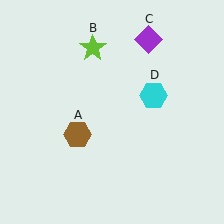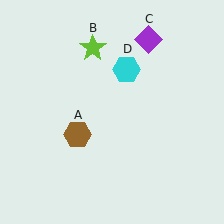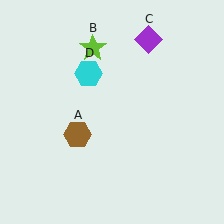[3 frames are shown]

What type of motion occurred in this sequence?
The cyan hexagon (object D) rotated counterclockwise around the center of the scene.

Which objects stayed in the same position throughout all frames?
Brown hexagon (object A) and lime star (object B) and purple diamond (object C) remained stationary.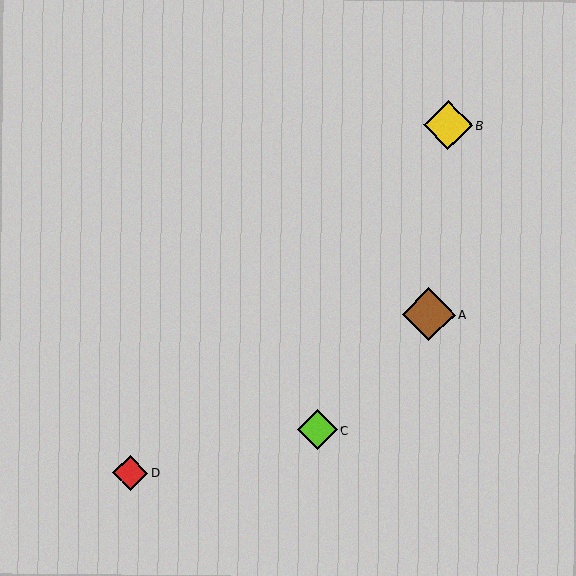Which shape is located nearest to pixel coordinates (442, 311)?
The brown diamond (labeled A) at (429, 315) is nearest to that location.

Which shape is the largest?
The brown diamond (labeled A) is the largest.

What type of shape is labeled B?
Shape B is a yellow diamond.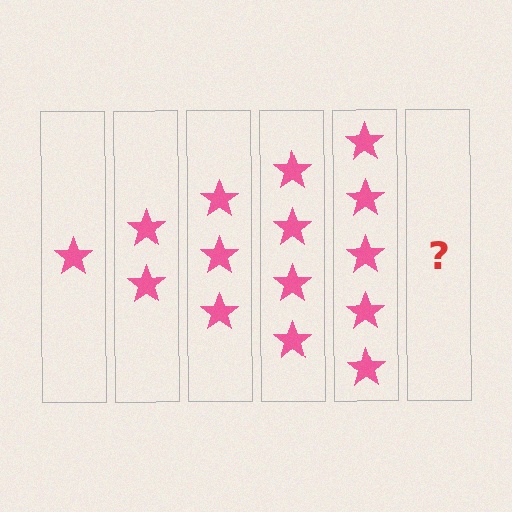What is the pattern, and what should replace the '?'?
The pattern is that each step adds one more star. The '?' should be 6 stars.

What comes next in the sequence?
The next element should be 6 stars.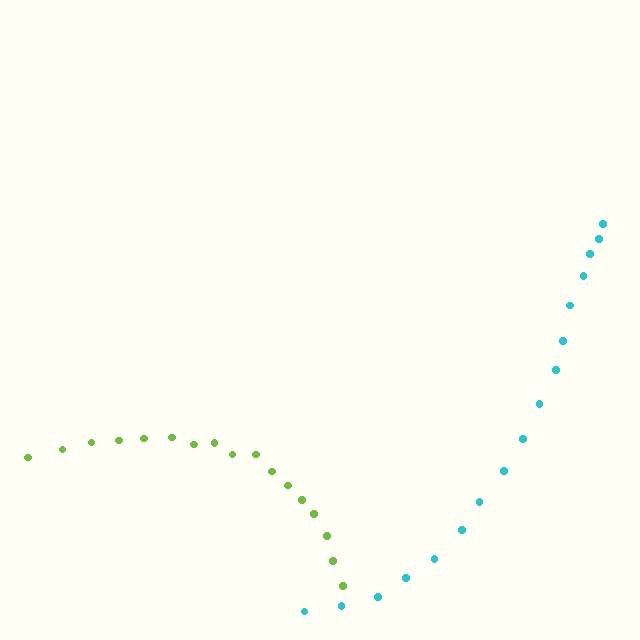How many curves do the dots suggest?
There are 2 distinct paths.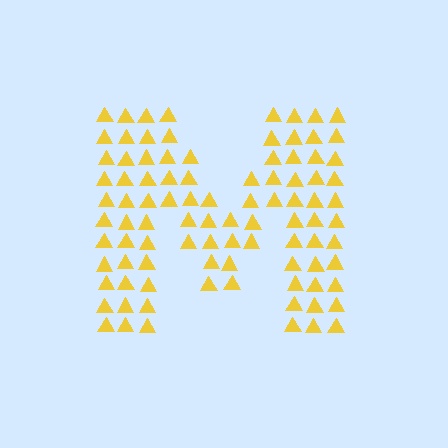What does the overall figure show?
The overall figure shows the letter M.